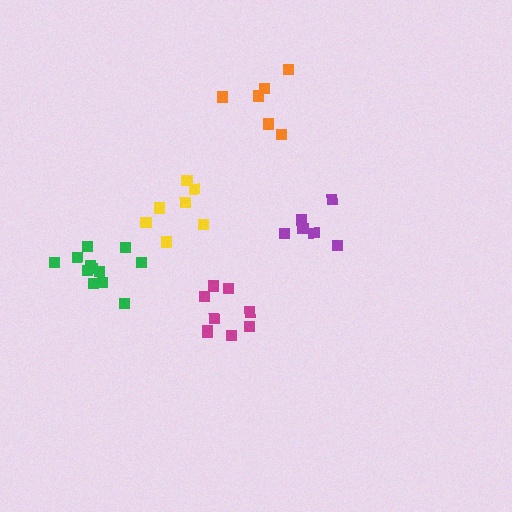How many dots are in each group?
Group 1: 6 dots, Group 2: 7 dots, Group 3: 9 dots, Group 4: 12 dots, Group 5: 6 dots (40 total).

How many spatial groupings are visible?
There are 5 spatial groupings.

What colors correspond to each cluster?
The clusters are colored: purple, yellow, magenta, green, orange.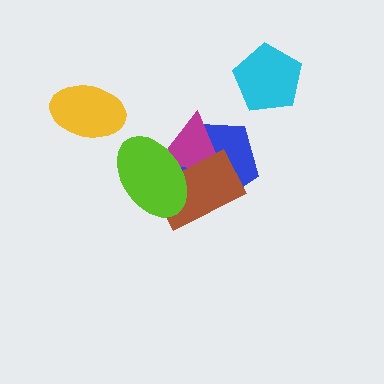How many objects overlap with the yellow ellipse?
0 objects overlap with the yellow ellipse.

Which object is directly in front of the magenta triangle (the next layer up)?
The brown rectangle is directly in front of the magenta triangle.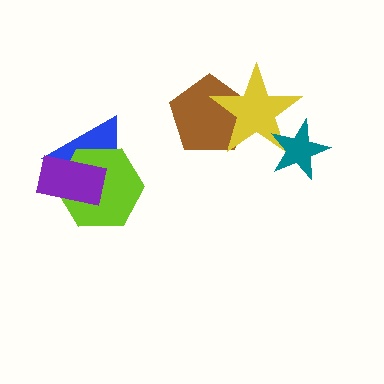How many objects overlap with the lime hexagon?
2 objects overlap with the lime hexagon.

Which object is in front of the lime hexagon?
The purple rectangle is in front of the lime hexagon.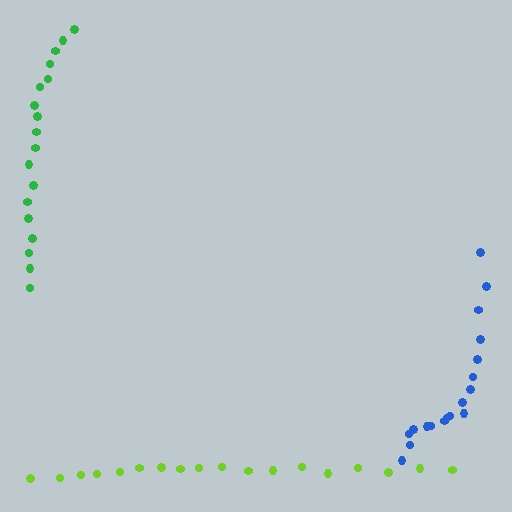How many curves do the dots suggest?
There are 3 distinct paths.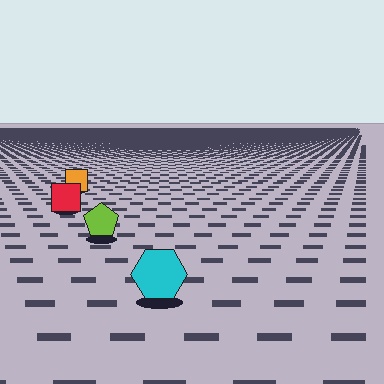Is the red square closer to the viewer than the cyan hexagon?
No. The cyan hexagon is closer — you can tell from the texture gradient: the ground texture is coarser near it.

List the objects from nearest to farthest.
From nearest to farthest: the cyan hexagon, the lime pentagon, the red square, the orange square.